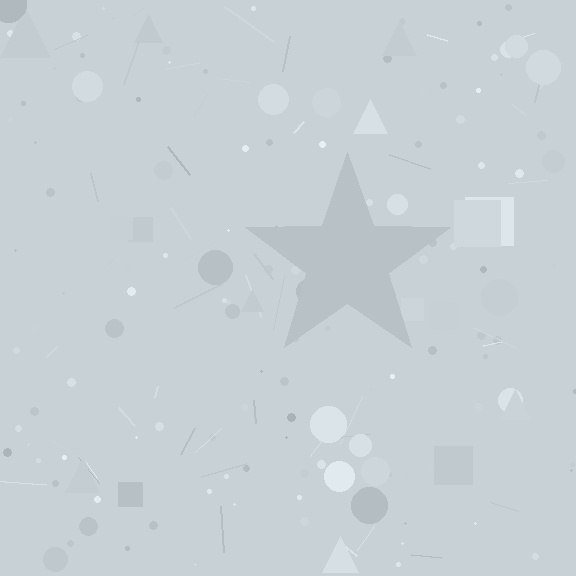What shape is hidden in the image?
A star is hidden in the image.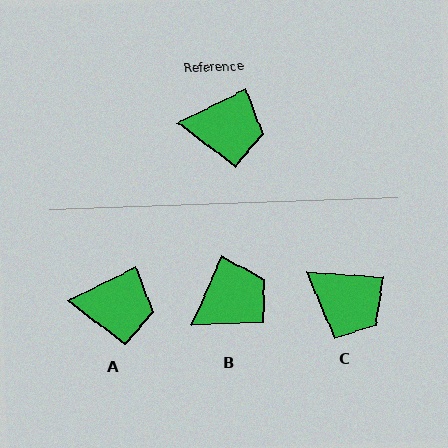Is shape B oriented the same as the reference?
No, it is off by about 39 degrees.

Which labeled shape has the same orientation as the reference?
A.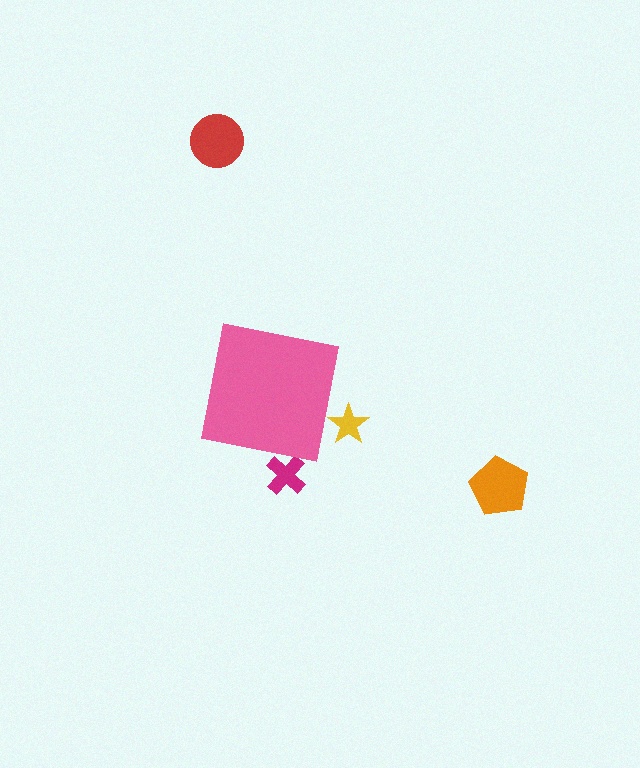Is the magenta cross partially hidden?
Yes, the magenta cross is partially hidden behind the pink square.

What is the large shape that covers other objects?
A pink square.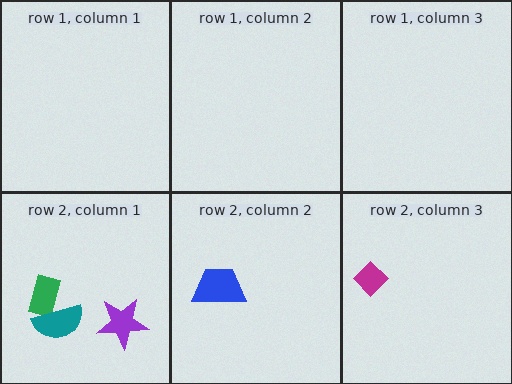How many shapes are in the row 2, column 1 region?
3.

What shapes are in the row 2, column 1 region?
The purple star, the green rectangle, the teal semicircle.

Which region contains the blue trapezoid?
The row 2, column 2 region.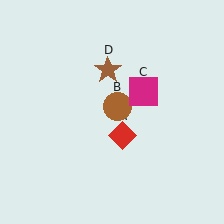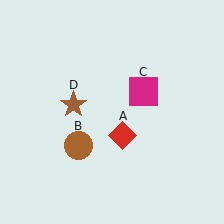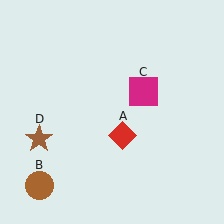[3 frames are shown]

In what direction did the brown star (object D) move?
The brown star (object D) moved down and to the left.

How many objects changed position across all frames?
2 objects changed position: brown circle (object B), brown star (object D).